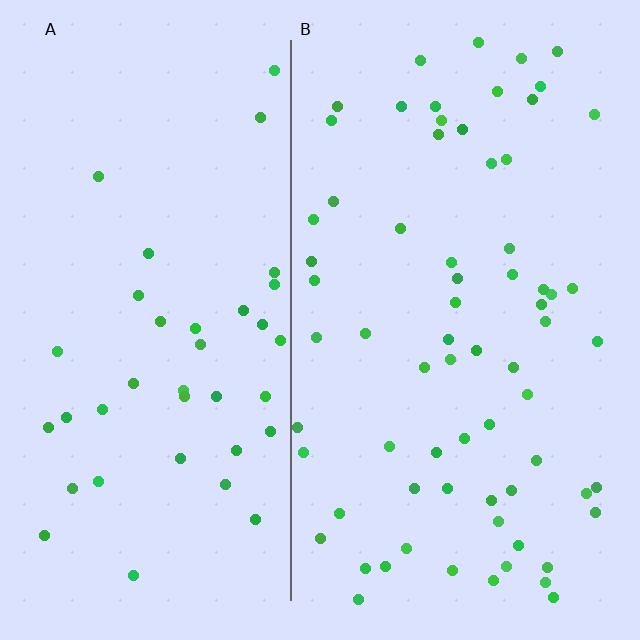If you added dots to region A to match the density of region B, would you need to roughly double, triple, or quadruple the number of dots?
Approximately double.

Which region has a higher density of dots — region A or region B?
B (the right).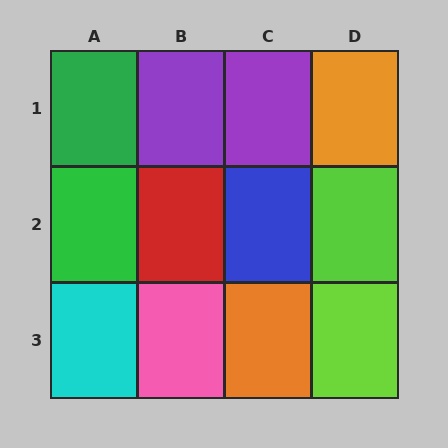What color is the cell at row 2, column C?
Blue.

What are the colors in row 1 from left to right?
Green, purple, purple, orange.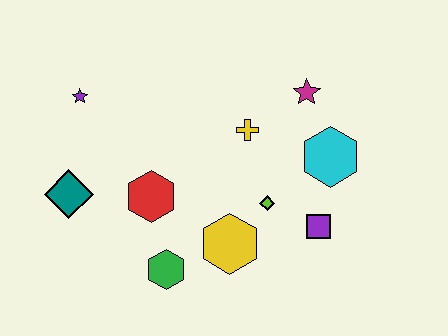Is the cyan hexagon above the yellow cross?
No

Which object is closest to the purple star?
The teal diamond is closest to the purple star.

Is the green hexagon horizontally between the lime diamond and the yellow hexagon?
No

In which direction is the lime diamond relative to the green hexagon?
The lime diamond is to the right of the green hexagon.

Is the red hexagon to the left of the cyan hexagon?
Yes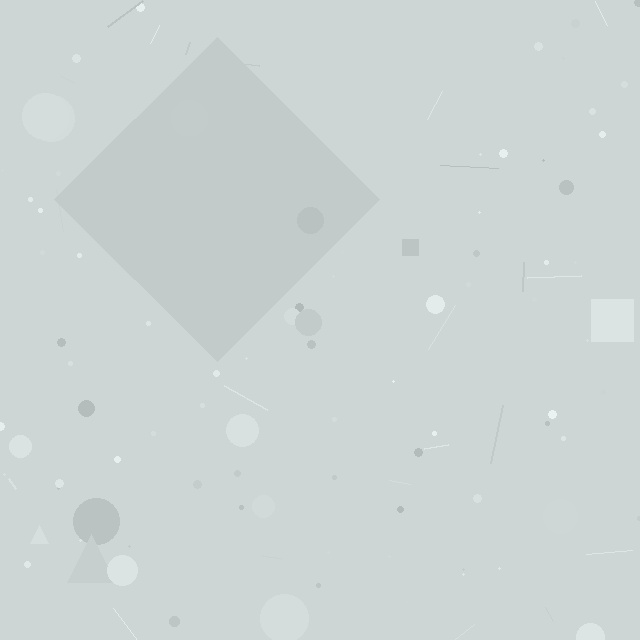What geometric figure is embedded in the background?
A diamond is embedded in the background.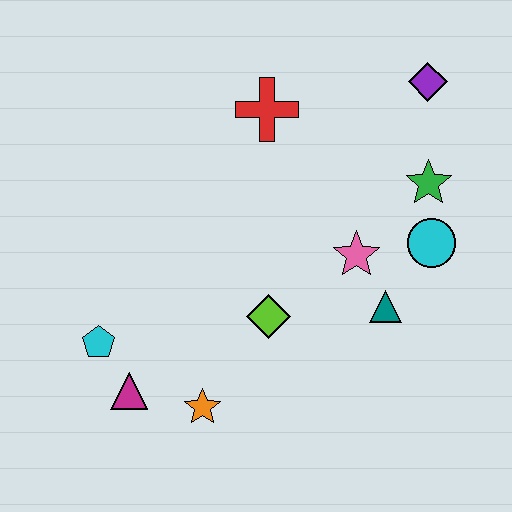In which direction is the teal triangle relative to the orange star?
The teal triangle is to the right of the orange star.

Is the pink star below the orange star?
No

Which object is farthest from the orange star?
The purple diamond is farthest from the orange star.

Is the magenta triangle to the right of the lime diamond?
No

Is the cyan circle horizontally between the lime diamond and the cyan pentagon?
No